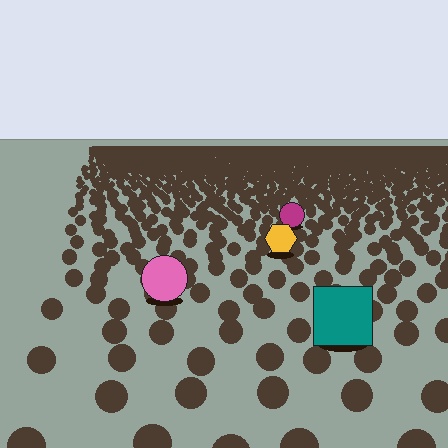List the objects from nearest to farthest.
From nearest to farthest: the teal square, the pink circle, the yellow hexagon, the magenta circle.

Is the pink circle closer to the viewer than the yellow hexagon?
Yes. The pink circle is closer — you can tell from the texture gradient: the ground texture is coarser near it.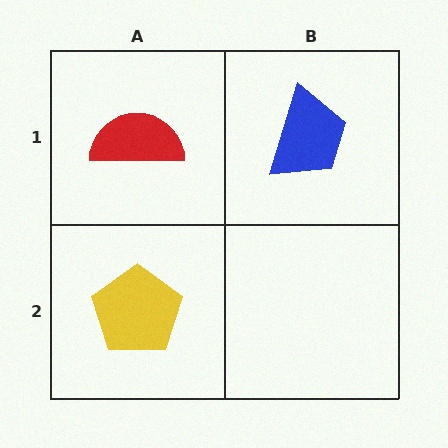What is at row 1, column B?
A blue trapezoid.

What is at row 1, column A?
A red semicircle.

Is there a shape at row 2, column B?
No, that cell is empty.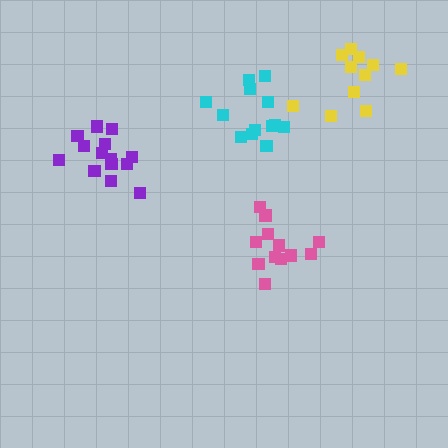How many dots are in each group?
Group 1: 12 dots, Group 2: 14 dots, Group 3: 11 dots, Group 4: 13 dots (50 total).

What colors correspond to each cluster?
The clusters are colored: pink, purple, yellow, cyan.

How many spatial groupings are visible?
There are 4 spatial groupings.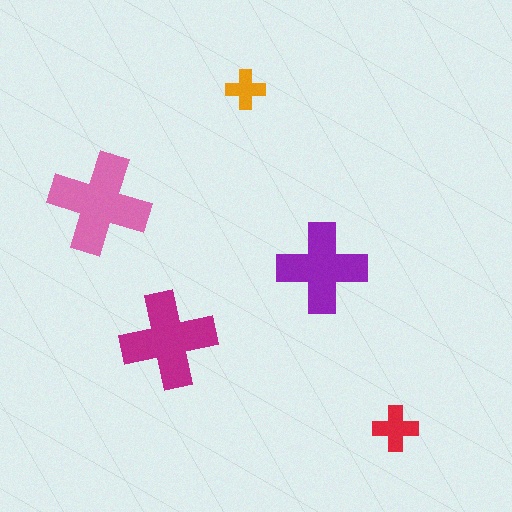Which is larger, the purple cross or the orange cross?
The purple one.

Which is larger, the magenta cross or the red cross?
The magenta one.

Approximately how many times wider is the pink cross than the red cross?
About 2 times wider.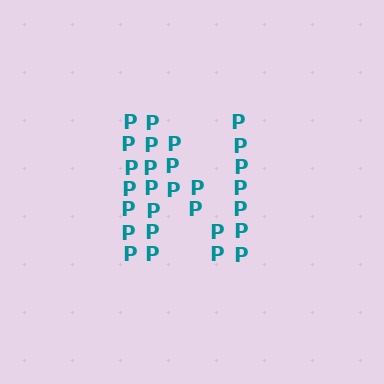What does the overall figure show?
The overall figure shows the letter N.